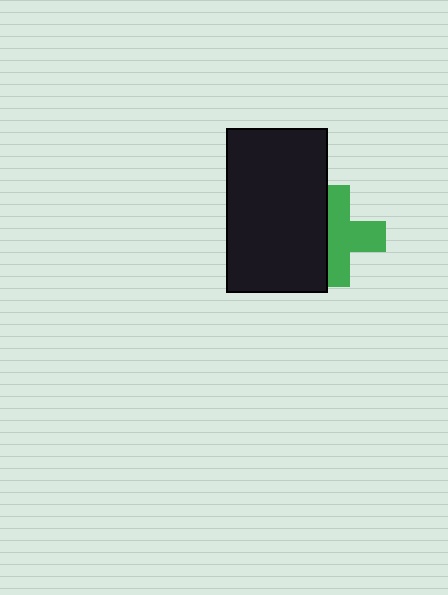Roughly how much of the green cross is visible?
About half of it is visible (roughly 64%).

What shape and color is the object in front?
The object in front is a black rectangle.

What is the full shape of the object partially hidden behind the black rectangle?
The partially hidden object is a green cross.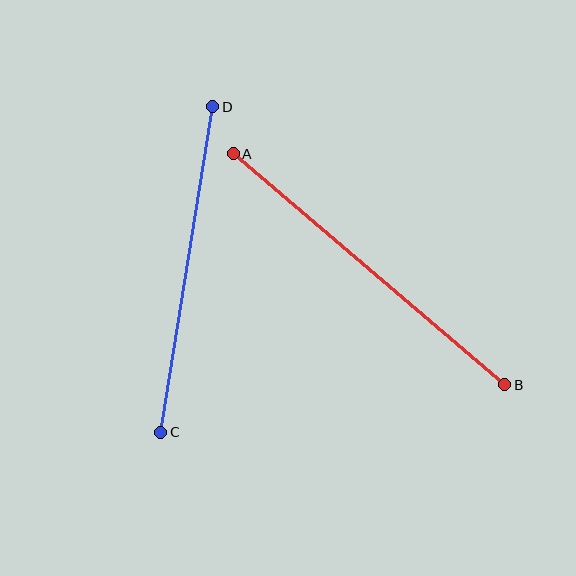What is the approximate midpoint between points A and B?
The midpoint is at approximately (369, 269) pixels.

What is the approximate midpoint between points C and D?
The midpoint is at approximately (187, 270) pixels.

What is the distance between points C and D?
The distance is approximately 330 pixels.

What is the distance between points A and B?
The distance is approximately 356 pixels.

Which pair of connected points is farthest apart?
Points A and B are farthest apart.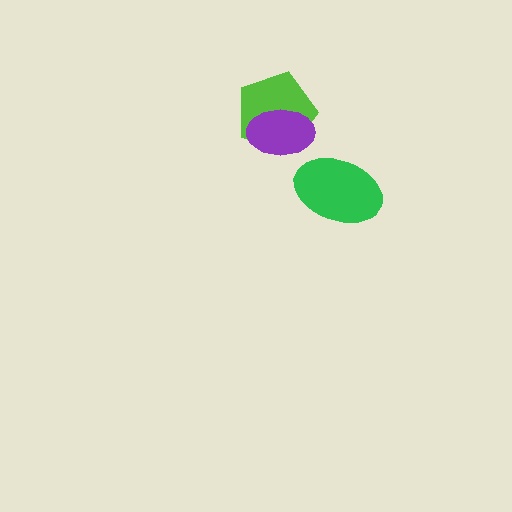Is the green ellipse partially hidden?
No, no other shape covers it.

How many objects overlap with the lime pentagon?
1 object overlaps with the lime pentagon.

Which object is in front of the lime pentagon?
The purple ellipse is in front of the lime pentagon.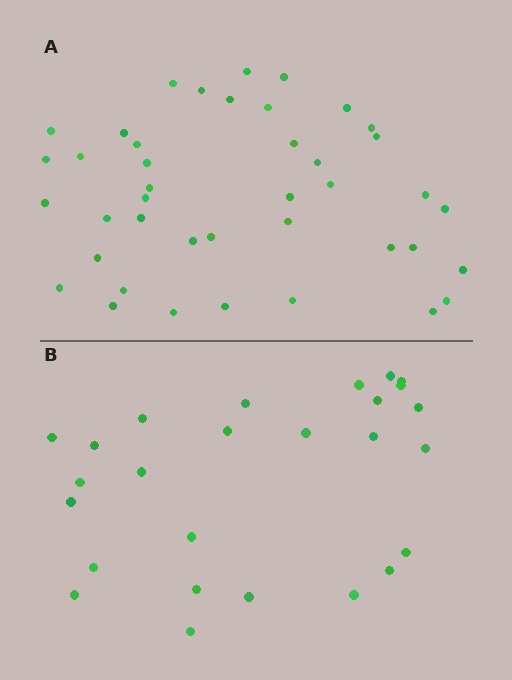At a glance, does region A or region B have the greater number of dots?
Region A (the top region) has more dots.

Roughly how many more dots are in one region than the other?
Region A has approximately 15 more dots than region B.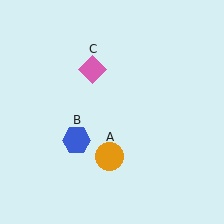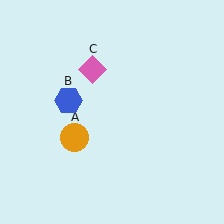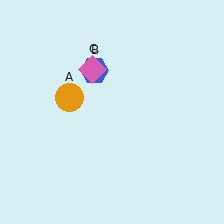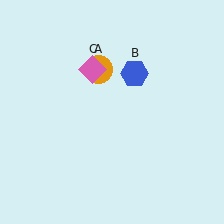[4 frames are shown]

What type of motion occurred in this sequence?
The orange circle (object A), blue hexagon (object B) rotated clockwise around the center of the scene.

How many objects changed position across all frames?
2 objects changed position: orange circle (object A), blue hexagon (object B).